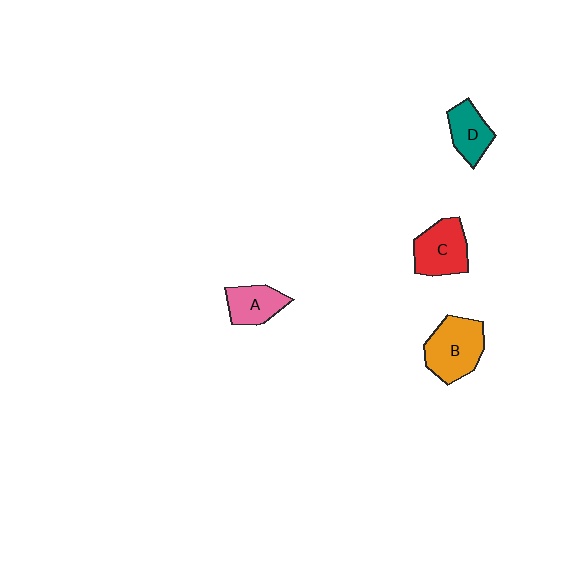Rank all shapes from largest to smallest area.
From largest to smallest: B (orange), C (red), A (pink), D (teal).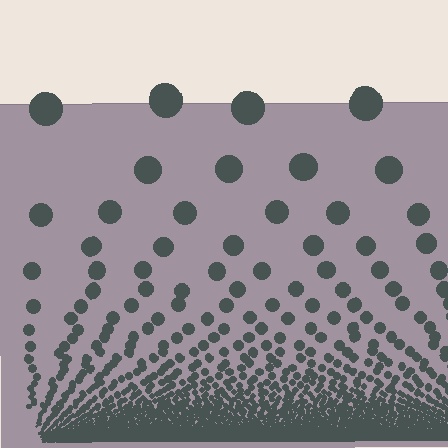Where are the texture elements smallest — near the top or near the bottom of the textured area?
Near the bottom.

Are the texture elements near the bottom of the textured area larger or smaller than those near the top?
Smaller. The gradient is inverted — elements near the bottom are smaller and denser.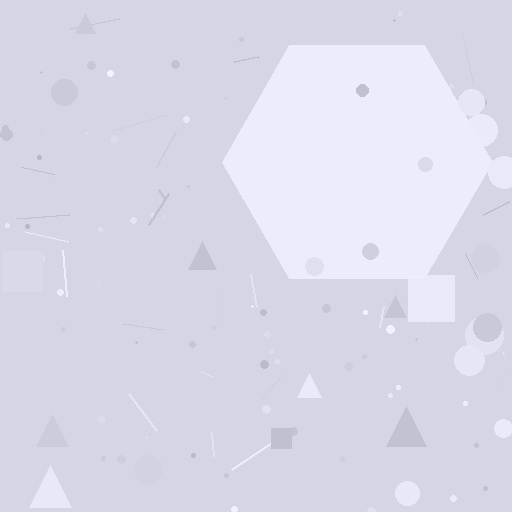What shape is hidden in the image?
A hexagon is hidden in the image.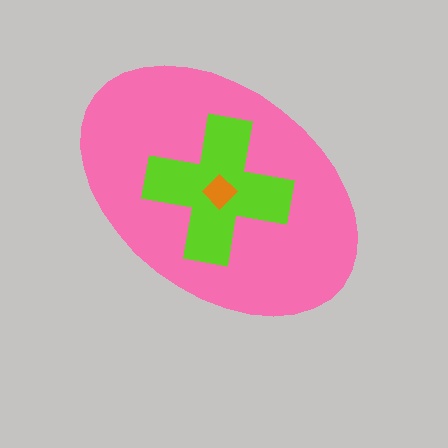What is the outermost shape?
The pink ellipse.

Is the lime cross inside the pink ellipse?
Yes.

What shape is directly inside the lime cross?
The orange diamond.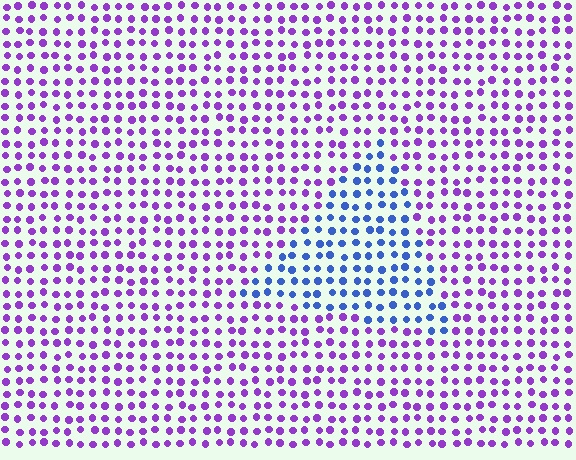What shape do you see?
I see a triangle.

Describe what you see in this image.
The image is filled with small purple elements in a uniform arrangement. A triangle-shaped region is visible where the elements are tinted to a slightly different hue, forming a subtle color boundary.